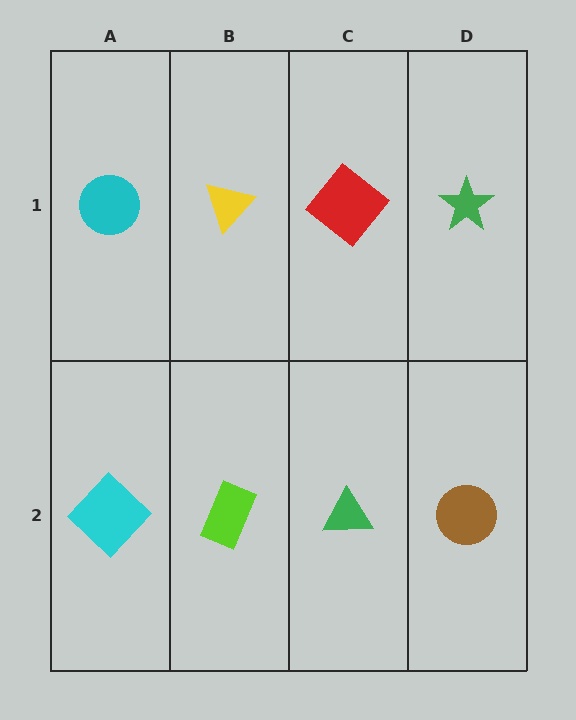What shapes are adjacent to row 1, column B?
A lime rectangle (row 2, column B), a cyan circle (row 1, column A), a red diamond (row 1, column C).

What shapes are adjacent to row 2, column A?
A cyan circle (row 1, column A), a lime rectangle (row 2, column B).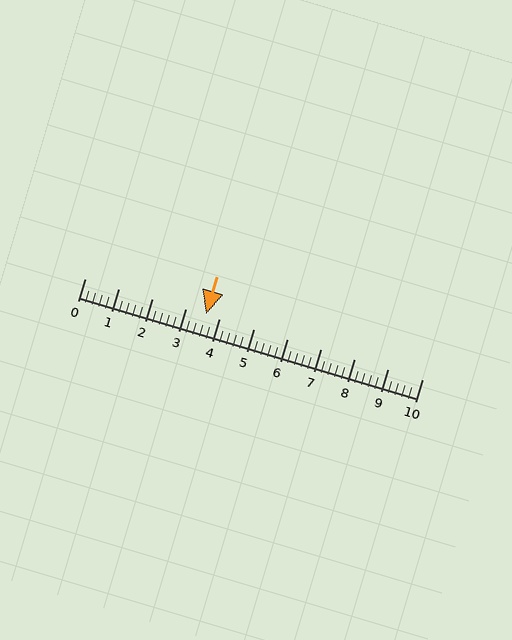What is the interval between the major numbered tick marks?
The major tick marks are spaced 1 units apart.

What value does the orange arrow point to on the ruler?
The orange arrow points to approximately 3.6.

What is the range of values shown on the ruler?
The ruler shows values from 0 to 10.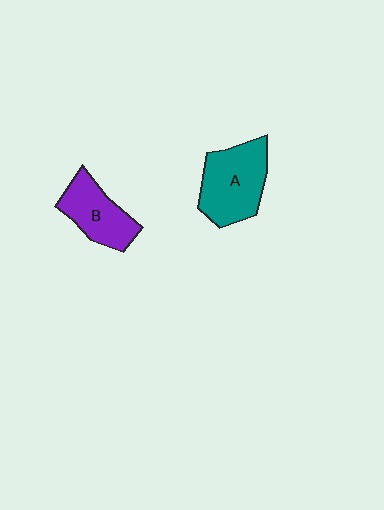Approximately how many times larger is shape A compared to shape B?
Approximately 1.3 times.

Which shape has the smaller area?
Shape B (purple).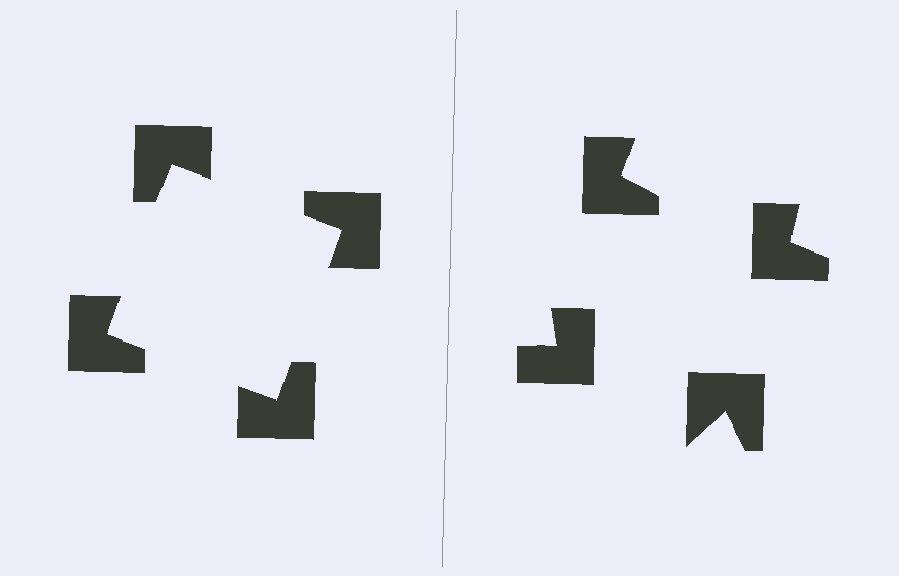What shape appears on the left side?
An illusory square.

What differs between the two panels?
The notched squares are positioned identically on both sides; only the wedge orientations differ. On the left they align to a square; on the right they are misaligned.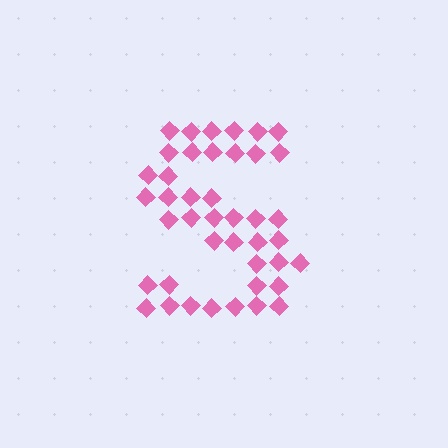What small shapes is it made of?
It is made of small diamonds.